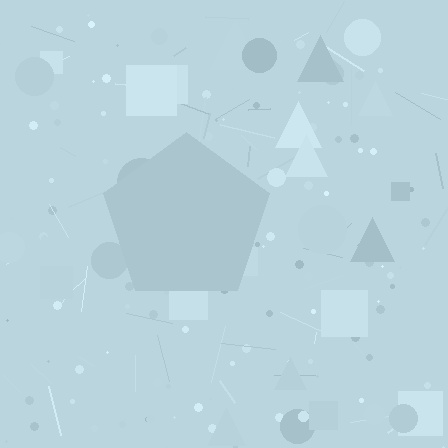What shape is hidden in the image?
A pentagon is hidden in the image.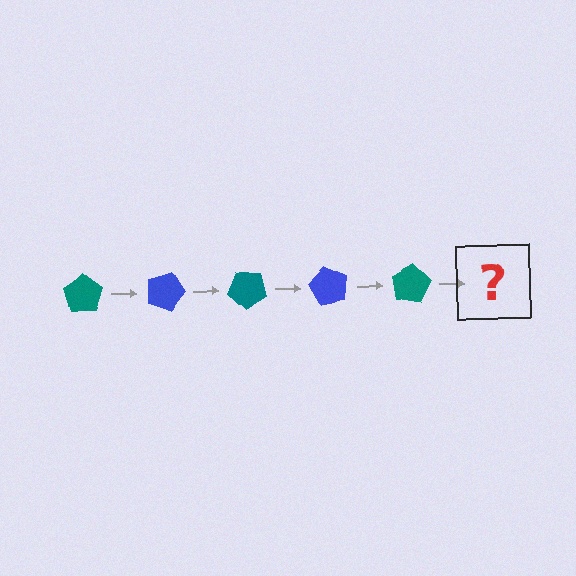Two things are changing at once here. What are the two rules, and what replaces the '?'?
The two rules are that it rotates 20 degrees each step and the color cycles through teal and blue. The '?' should be a blue pentagon, rotated 100 degrees from the start.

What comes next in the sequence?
The next element should be a blue pentagon, rotated 100 degrees from the start.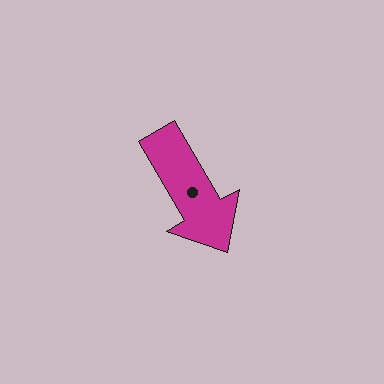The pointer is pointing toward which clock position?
Roughly 5 o'clock.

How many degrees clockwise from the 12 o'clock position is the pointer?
Approximately 150 degrees.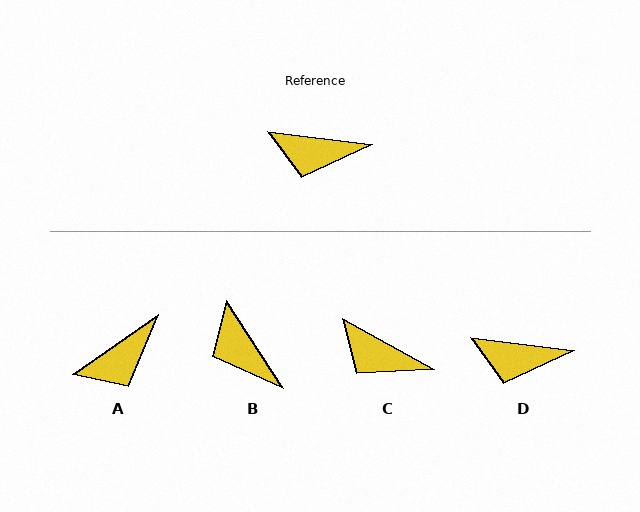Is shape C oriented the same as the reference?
No, it is off by about 22 degrees.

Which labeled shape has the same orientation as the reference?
D.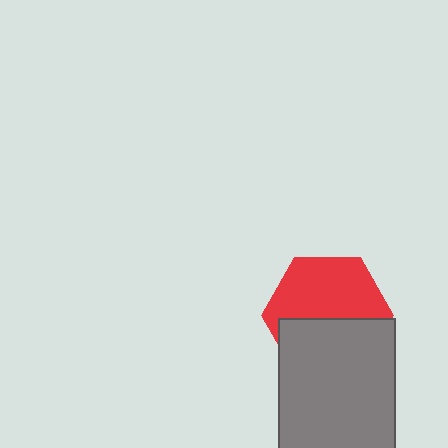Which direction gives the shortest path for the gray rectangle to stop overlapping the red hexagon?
Moving down gives the shortest separation.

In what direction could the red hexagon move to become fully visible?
The red hexagon could move up. That would shift it out from behind the gray rectangle entirely.